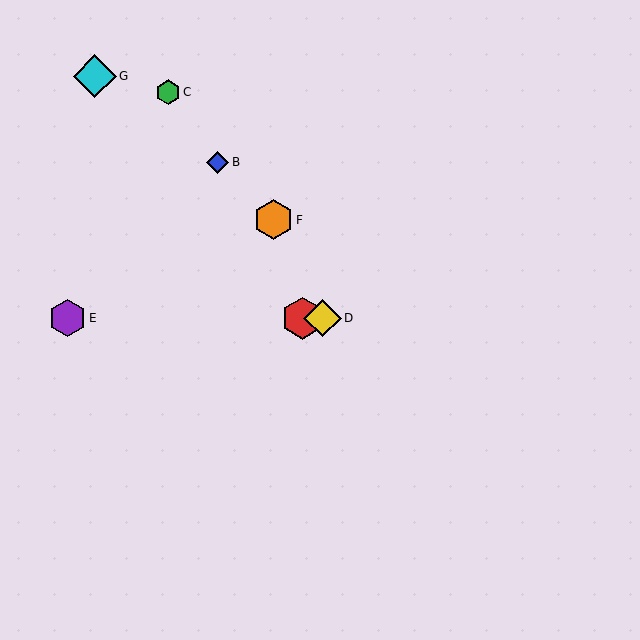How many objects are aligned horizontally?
3 objects (A, D, E) are aligned horizontally.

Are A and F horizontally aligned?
No, A is at y≈318 and F is at y≈220.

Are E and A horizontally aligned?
Yes, both are at y≈318.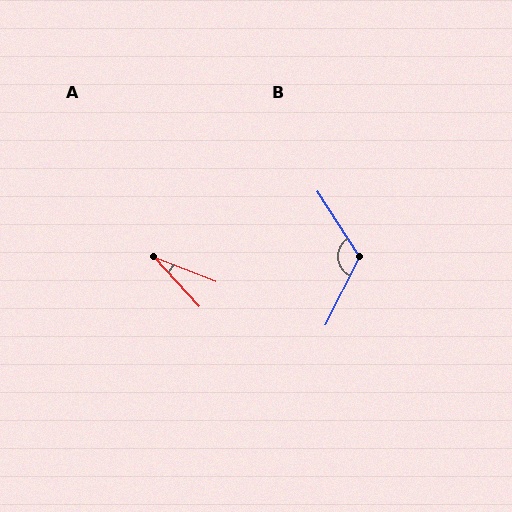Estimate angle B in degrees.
Approximately 120 degrees.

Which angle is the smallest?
A, at approximately 27 degrees.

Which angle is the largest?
B, at approximately 120 degrees.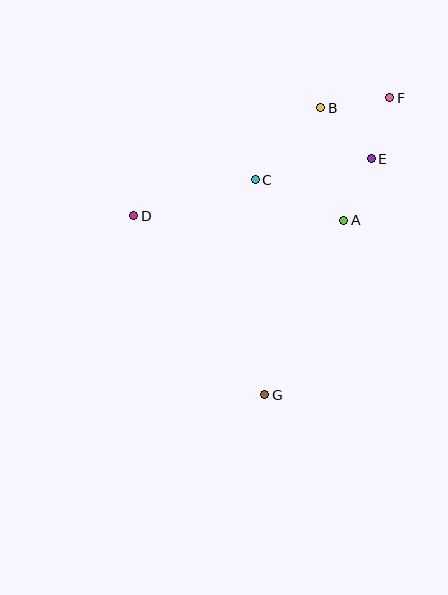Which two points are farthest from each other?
Points F and G are farthest from each other.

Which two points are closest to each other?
Points E and F are closest to each other.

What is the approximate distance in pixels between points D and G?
The distance between D and G is approximately 222 pixels.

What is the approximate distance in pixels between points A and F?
The distance between A and F is approximately 131 pixels.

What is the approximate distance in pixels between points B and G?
The distance between B and G is approximately 293 pixels.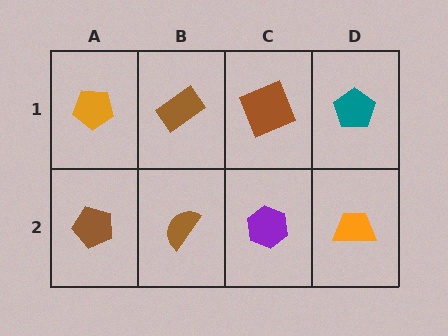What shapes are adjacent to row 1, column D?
An orange trapezoid (row 2, column D), a brown square (row 1, column C).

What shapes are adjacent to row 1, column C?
A purple hexagon (row 2, column C), a brown rectangle (row 1, column B), a teal pentagon (row 1, column D).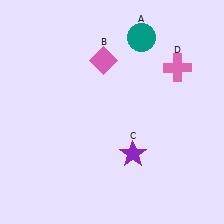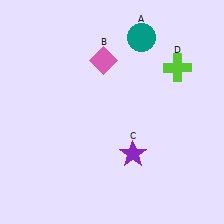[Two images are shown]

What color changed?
The cross (D) changed from pink in Image 1 to lime in Image 2.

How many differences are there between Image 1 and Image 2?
There is 1 difference between the two images.